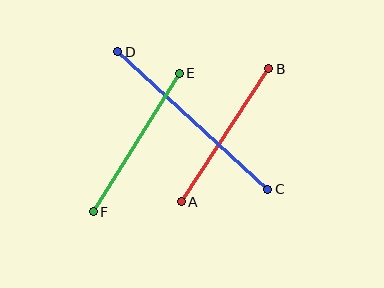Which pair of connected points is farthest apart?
Points C and D are farthest apart.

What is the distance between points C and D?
The distance is approximately 204 pixels.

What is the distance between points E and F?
The distance is approximately 163 pixels.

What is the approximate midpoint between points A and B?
The midpoint is at approximately (225, 135) pixels.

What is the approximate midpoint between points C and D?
The midpoint is at approximately (193, 121) pixels.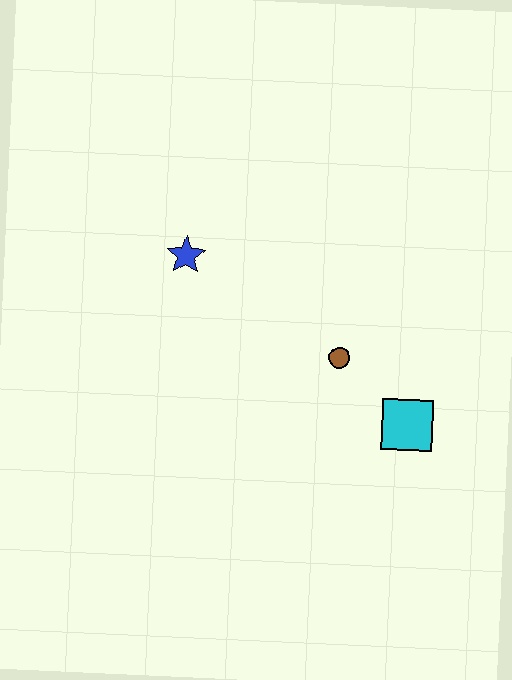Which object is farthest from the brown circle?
The blue star is farthest from the brown circle.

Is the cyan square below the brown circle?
Yes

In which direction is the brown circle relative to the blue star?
The brown circle is to the right of the blue star.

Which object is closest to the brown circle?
The cyan square is closest to the brown circle.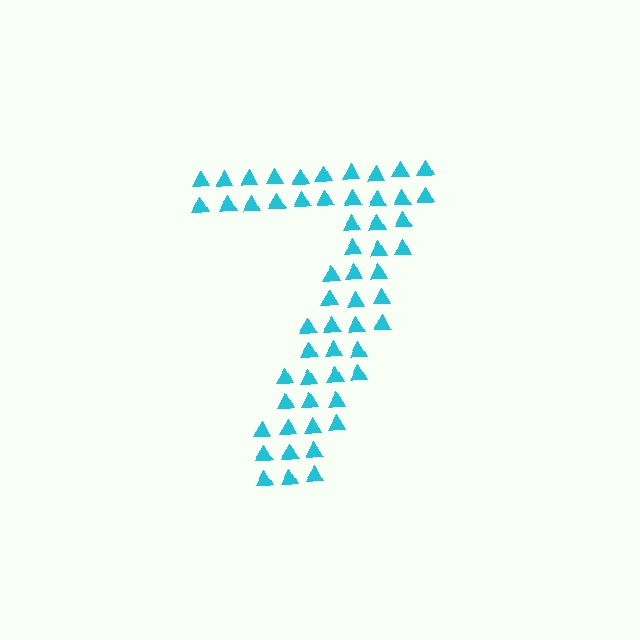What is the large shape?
The large shape is the digit 7.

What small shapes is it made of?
It is made of small triangles.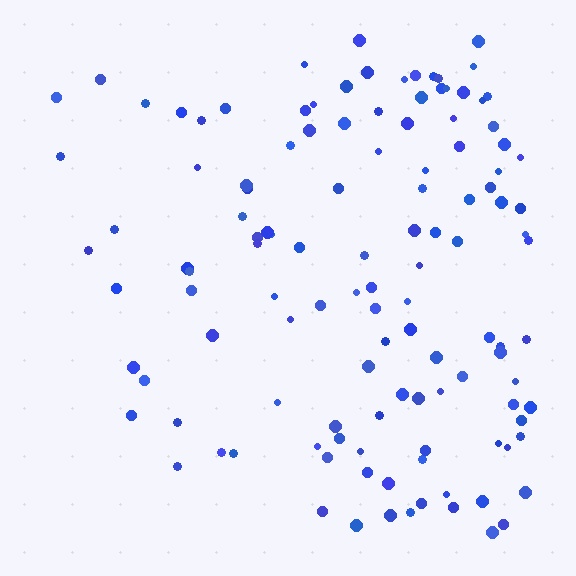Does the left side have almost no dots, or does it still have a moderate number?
Still a moderate number, just noticeably fewer than the right.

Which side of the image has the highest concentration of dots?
The right.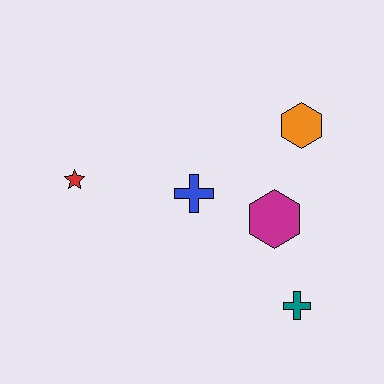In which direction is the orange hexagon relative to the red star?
The orange hexagon is to the right of the red star.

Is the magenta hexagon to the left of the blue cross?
No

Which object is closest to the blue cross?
The magenta hexagon is closest to the blue cross.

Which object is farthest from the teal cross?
The red star is farthest from the teal cross.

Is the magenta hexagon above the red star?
No